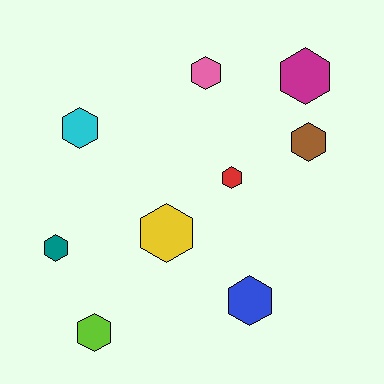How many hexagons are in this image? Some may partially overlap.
There are 9 hexagons.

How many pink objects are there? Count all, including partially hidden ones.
There is 1 pink object.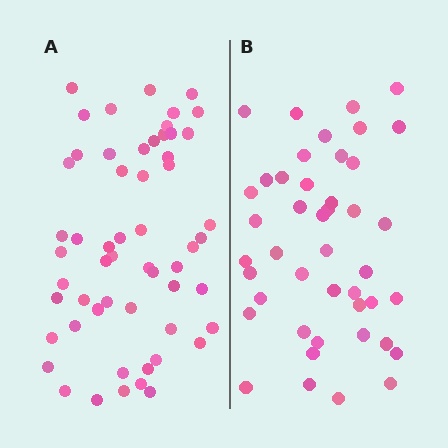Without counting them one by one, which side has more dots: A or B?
Region A (the left region) has more dots.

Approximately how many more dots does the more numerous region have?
Region A has roughly 12 or so more dots than region B.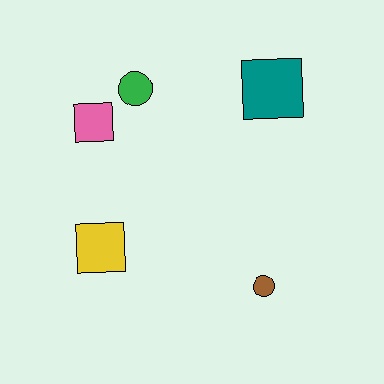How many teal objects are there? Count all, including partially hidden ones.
There is 1 teal object.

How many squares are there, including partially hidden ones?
There are 3 squares.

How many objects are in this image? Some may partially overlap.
There are 5 objects.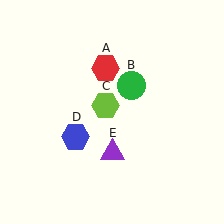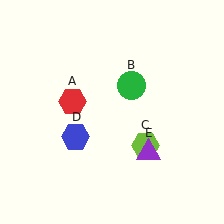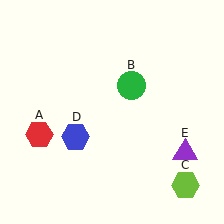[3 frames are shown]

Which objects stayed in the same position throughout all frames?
Green circle (object B) and blue hexagon (object D) remained stationary.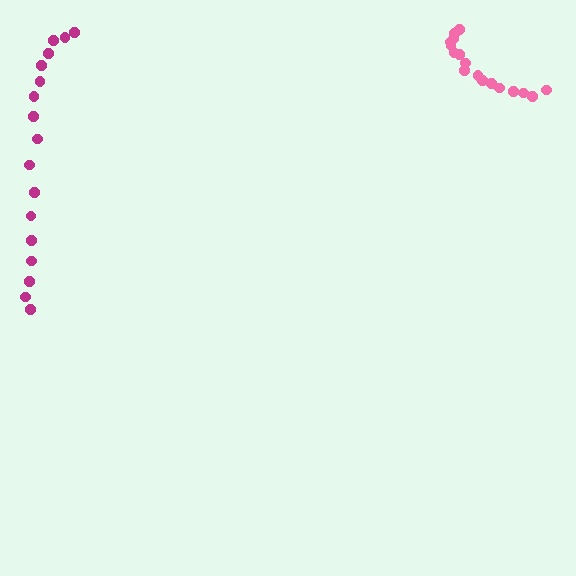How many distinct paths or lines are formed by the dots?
There are 2 distinct paths.